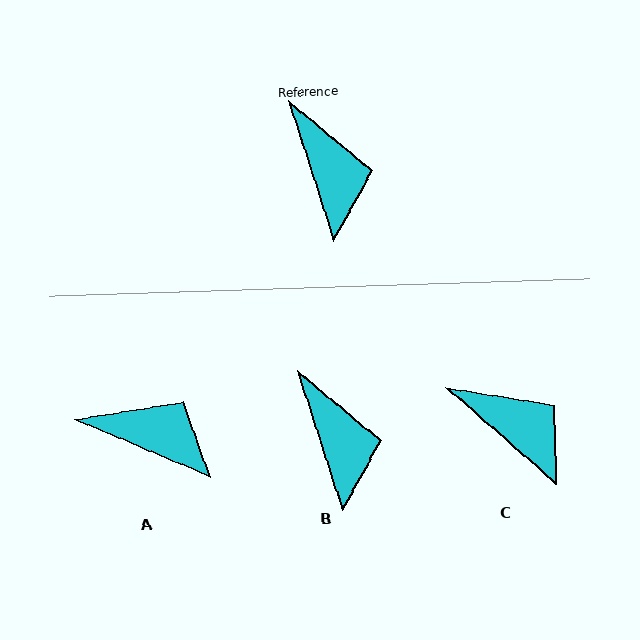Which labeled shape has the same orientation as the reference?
B.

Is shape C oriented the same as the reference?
No, it is off by about 31 degrees.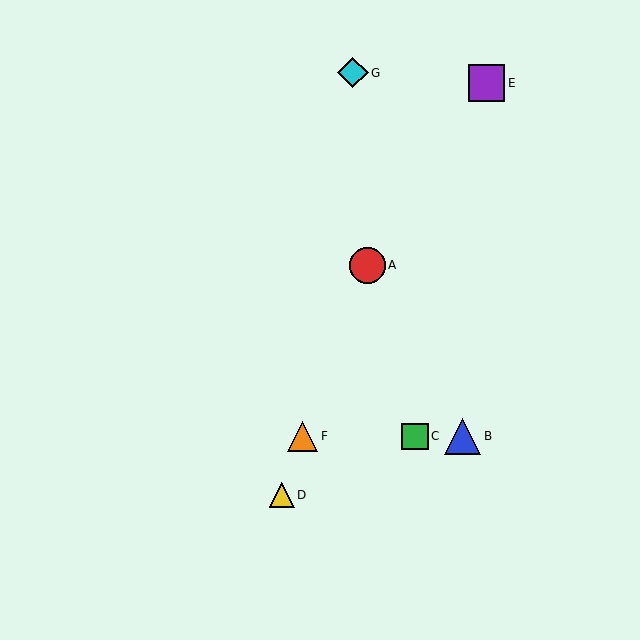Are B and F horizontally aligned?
Yes, both are at y≈436.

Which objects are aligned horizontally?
Objects B, C, F are aligned horizontally.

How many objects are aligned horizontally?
3 objects (B, C, F) are aligned horizontally.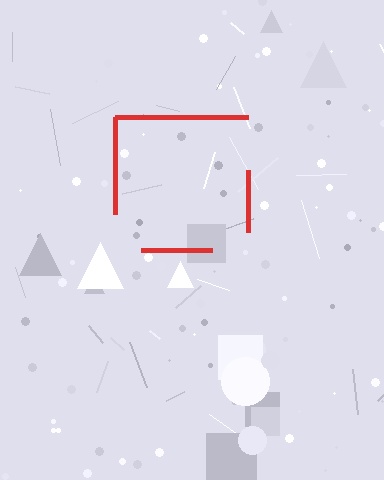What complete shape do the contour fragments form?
The contour fragments form a square.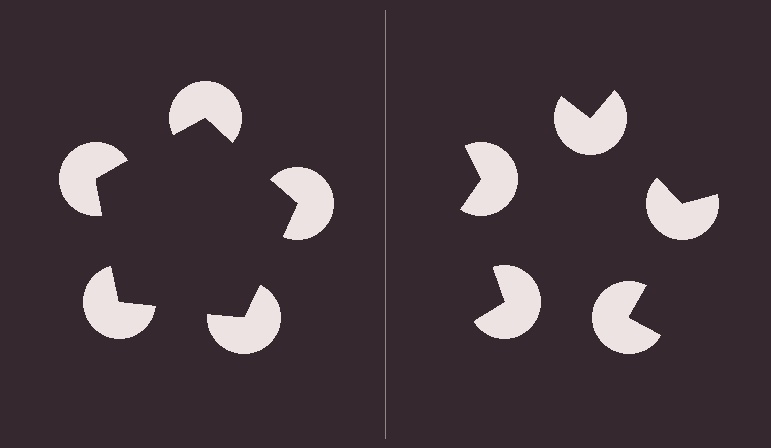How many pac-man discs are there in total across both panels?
10 — 5 on each side.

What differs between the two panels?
The pac-man discs are positioned identically on both sides; only the wedge orientations differ. On the left they align to a pentagon; on the right they are misaligned.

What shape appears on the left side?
An illusory pentagon.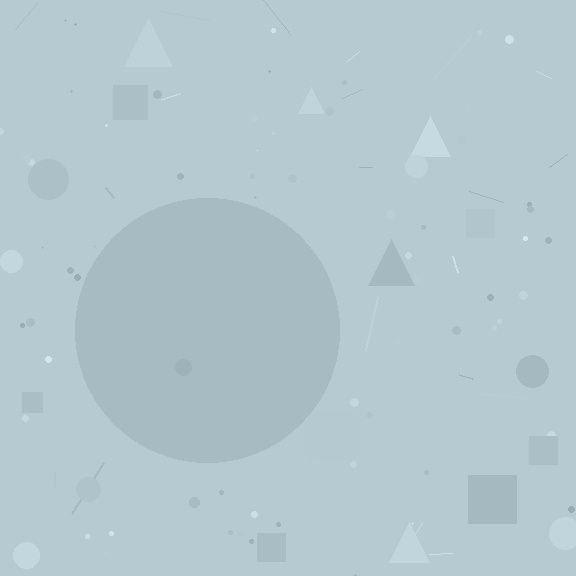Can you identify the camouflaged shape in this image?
The camouflaged shape is a circle.